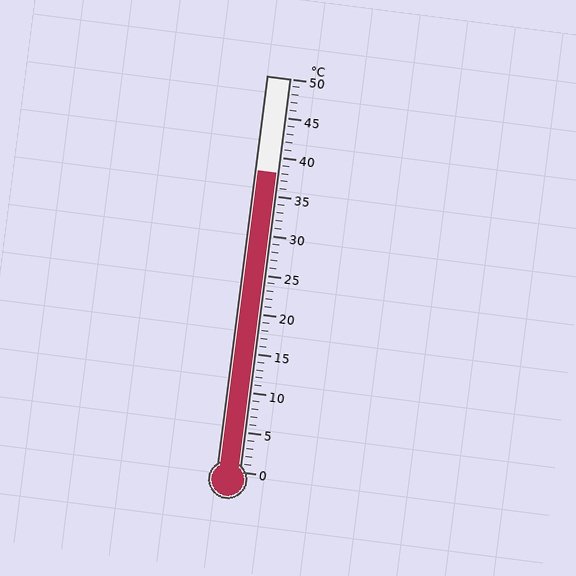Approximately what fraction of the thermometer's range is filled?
The thermometer is filled to approximately 75% of its range.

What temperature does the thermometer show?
The thermometer shows approximately 38°C.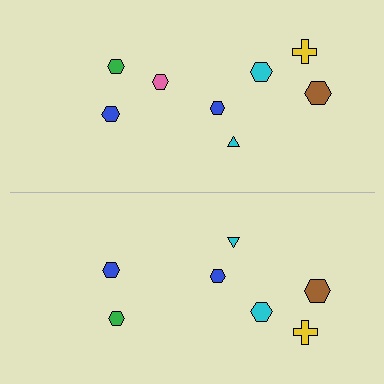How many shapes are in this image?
There are 15 shapes in this image.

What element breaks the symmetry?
A pink hexagon is missing from the bottom side.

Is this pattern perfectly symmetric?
No, the pattern is not perfectly symmetric. A pink hexagon is missing from the bottom side.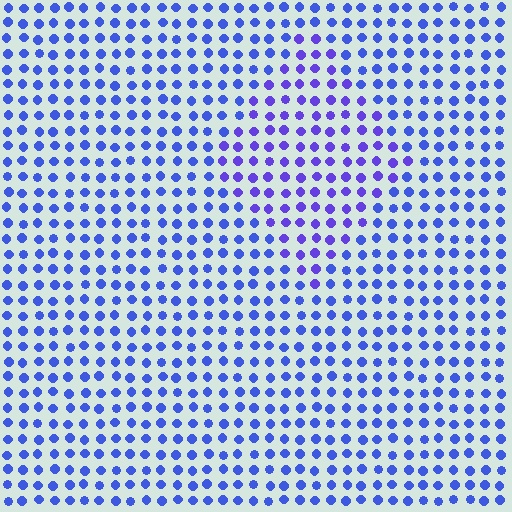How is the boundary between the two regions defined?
The boundary is defined purely by a slight shift in hue (about 23 degrees). Spacing, size, and orientation are identical on both sides.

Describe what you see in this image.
The image is filled with small blue elements in a uniform arrangement. A diamond-shaped region is visible where the elements are tinted to a slightly different hue, forming a subtle color boundary.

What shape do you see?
I see a diamond.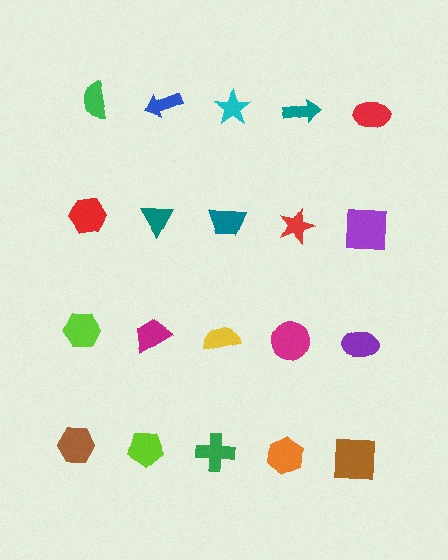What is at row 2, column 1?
A red hexagon.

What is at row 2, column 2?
A teal triangle.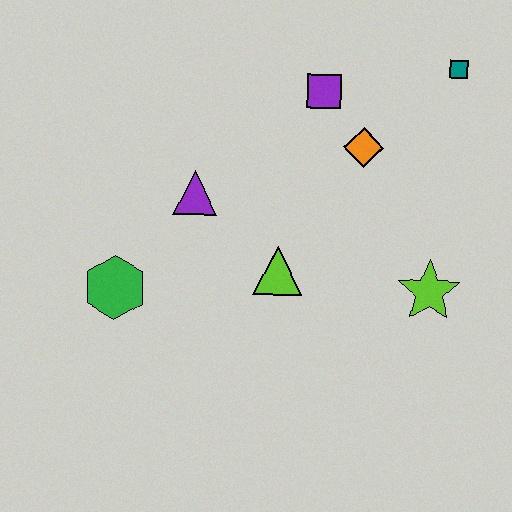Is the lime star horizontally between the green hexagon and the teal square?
Yes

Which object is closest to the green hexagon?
The purple triangle is closest to the green hexagon.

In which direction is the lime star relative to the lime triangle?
The lime star is to the right of the lime triangle.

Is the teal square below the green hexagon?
No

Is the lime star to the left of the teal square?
Yes